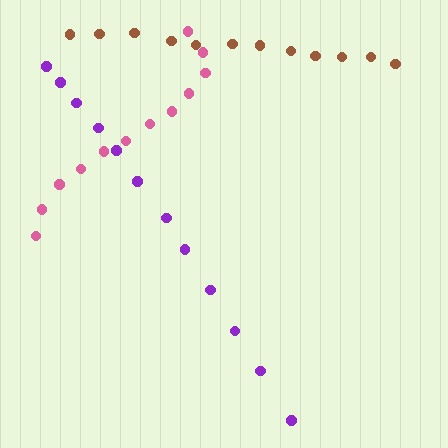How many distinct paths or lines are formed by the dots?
There are 3 distinct paths.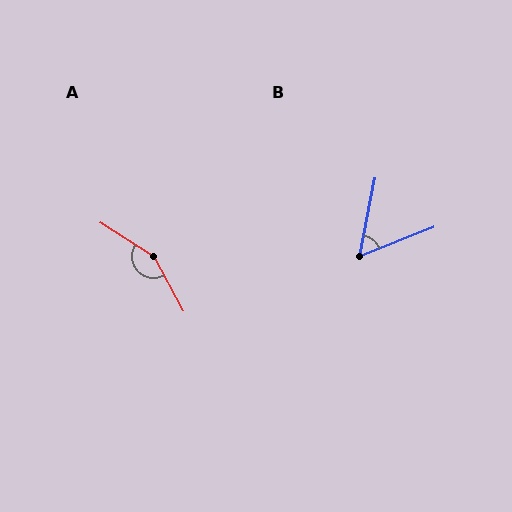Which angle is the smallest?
B, at approximately 58 degrees.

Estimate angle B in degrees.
Approximately 58 degrees.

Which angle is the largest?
A, at approximately 151 degrees.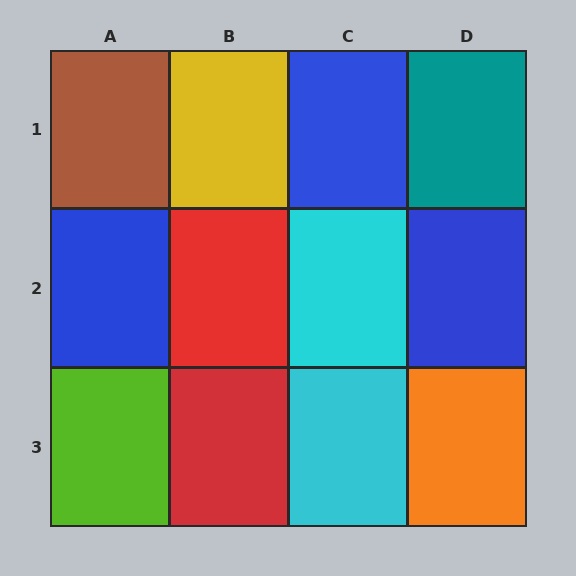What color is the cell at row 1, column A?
Brown.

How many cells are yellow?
1 cell is yellow.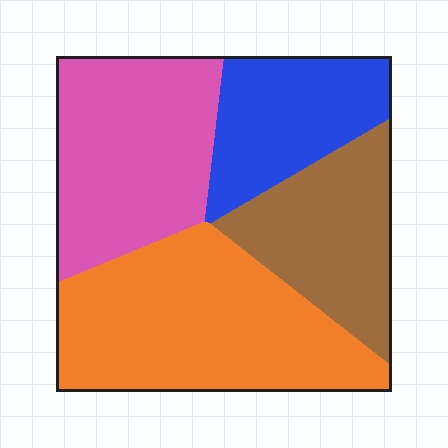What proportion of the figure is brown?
Brown covers 20% of the figure.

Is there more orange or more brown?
Orange.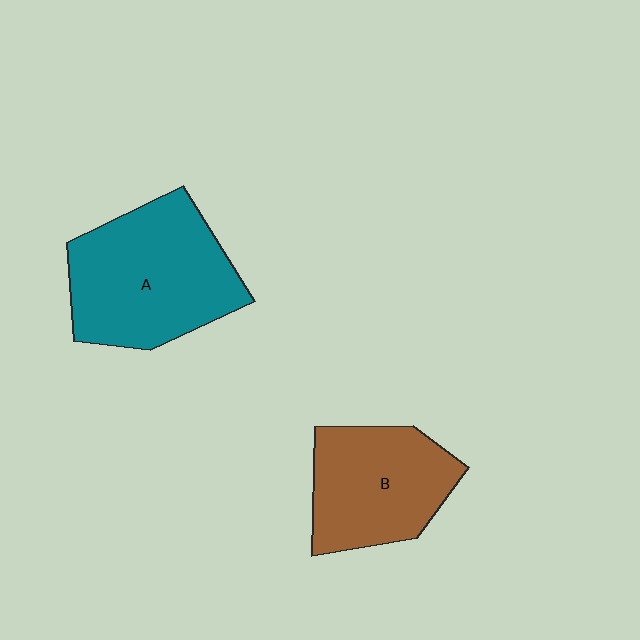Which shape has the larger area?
Shape A (teal).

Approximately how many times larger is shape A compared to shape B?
Approximately 1.3 times.